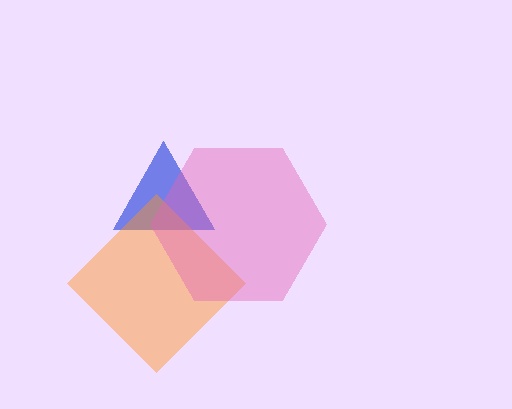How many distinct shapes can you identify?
There are 3 distinct shapes: a blue triangle, an orange diamond, a pink hexagon.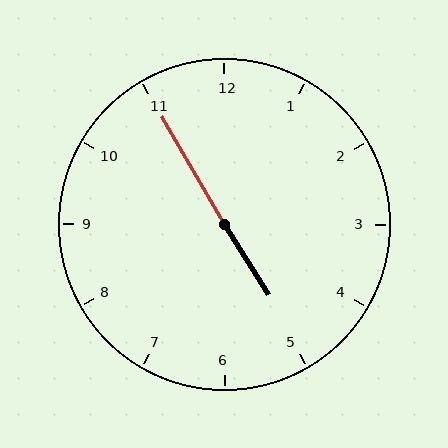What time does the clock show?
4:55.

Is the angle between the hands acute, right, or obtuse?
It is obtuse.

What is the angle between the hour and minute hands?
Approximately 178 degrees.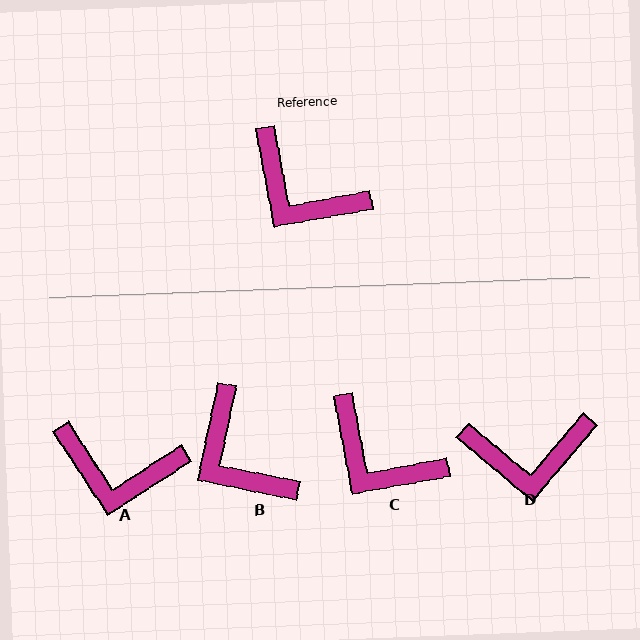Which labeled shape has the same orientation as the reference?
C.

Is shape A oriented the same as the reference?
No, it is off by about 23 degrees.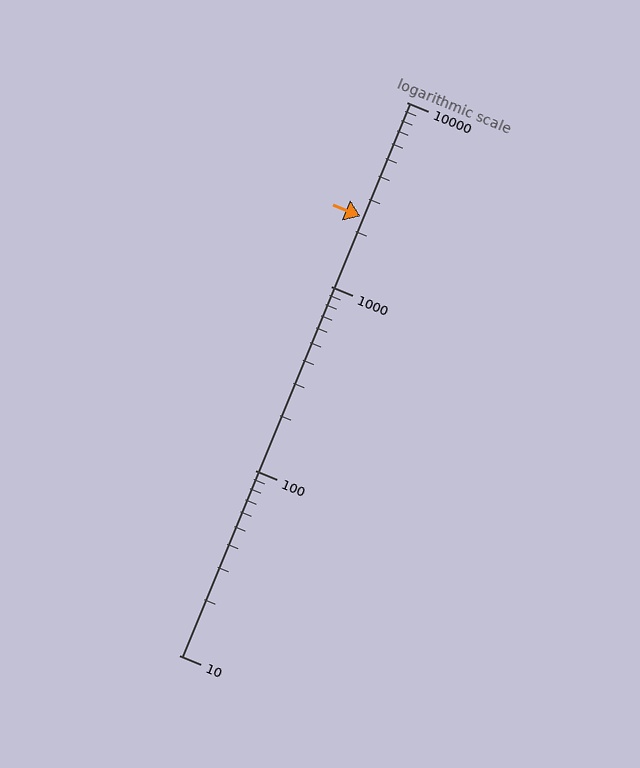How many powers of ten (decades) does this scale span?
The scale spans 3 decades, from 10 to 10000.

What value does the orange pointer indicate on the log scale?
The pointer indicates approximately 2400.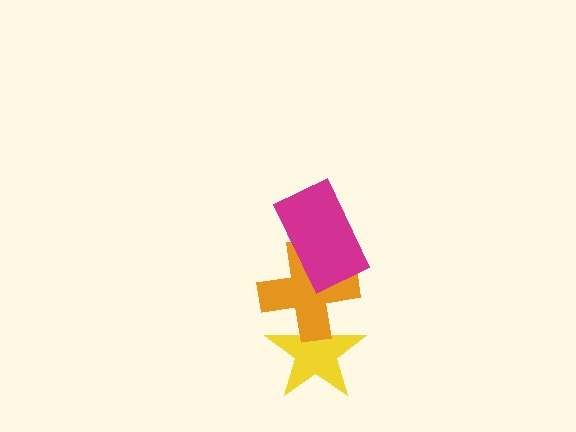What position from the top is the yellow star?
The yellow star is 3rd from the top.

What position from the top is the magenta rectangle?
The magenta rectangle is 1st from the top.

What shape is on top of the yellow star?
The orange cross is on top of the yellow star.